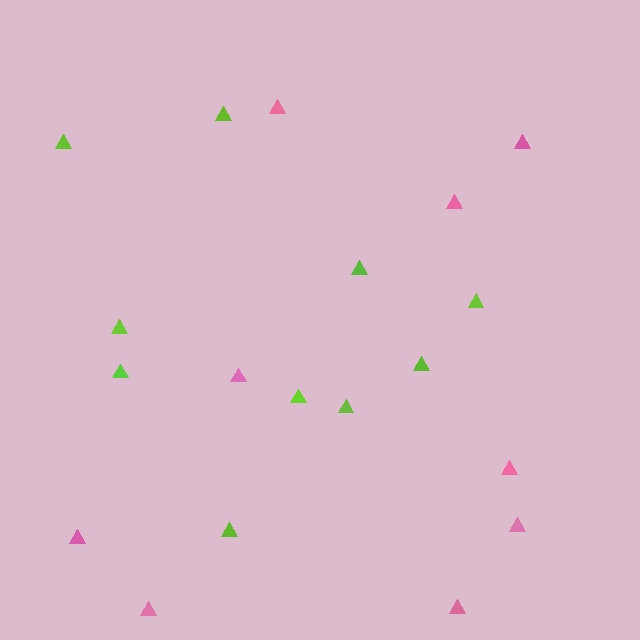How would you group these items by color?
There are 2 groups: one group of lime triangles (10) and one group of pink triangles (9).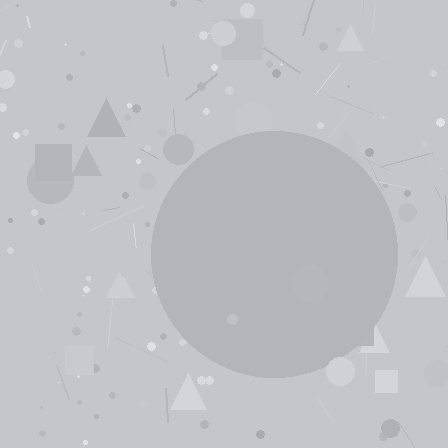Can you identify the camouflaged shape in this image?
The camouflaged shape is a circle.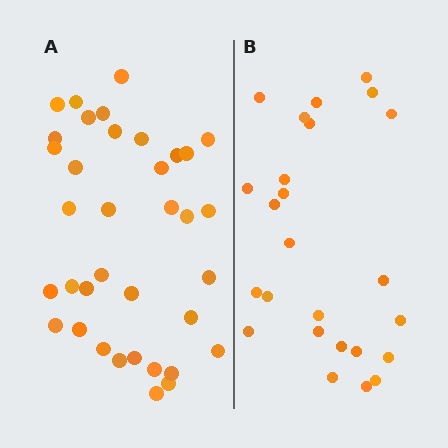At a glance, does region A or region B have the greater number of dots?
Region A (the left region) has more dots.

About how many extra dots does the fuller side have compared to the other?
Region A has roughly 12 or so more dots than region B.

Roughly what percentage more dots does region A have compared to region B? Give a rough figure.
About 45% more.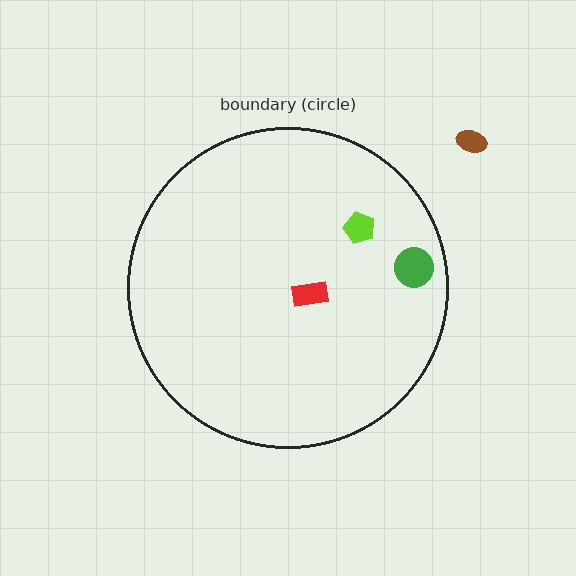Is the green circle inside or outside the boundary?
Inside.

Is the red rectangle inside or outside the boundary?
Inside.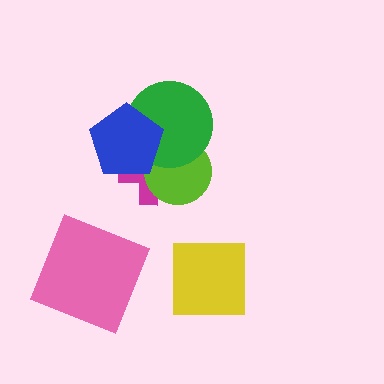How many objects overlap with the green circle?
3 objects overlap with the green circle.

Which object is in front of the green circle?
The blue pentagon is in front of the green circle.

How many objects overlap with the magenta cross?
3 objects overlap with the magenta cross.